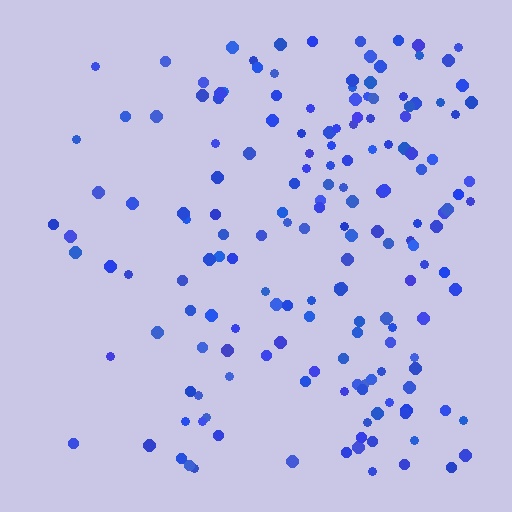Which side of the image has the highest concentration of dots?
The right.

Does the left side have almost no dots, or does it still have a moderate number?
Still a moderate number, just noticeably fewer than the right.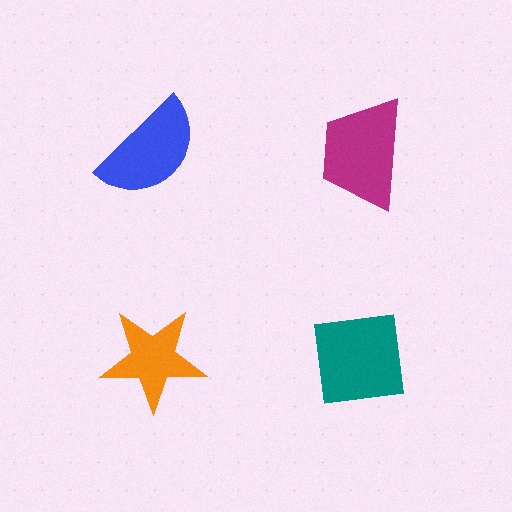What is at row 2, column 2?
A teal square.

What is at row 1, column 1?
A blue semicircle.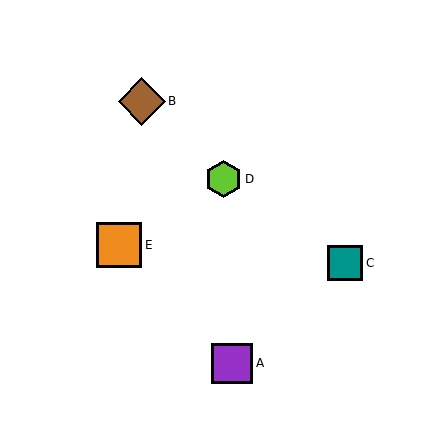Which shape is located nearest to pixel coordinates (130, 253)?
The orange square (labeled E) at (119, 245) is nearest to that location.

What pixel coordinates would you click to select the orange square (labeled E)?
Click at (119, 245) to select the orange square E.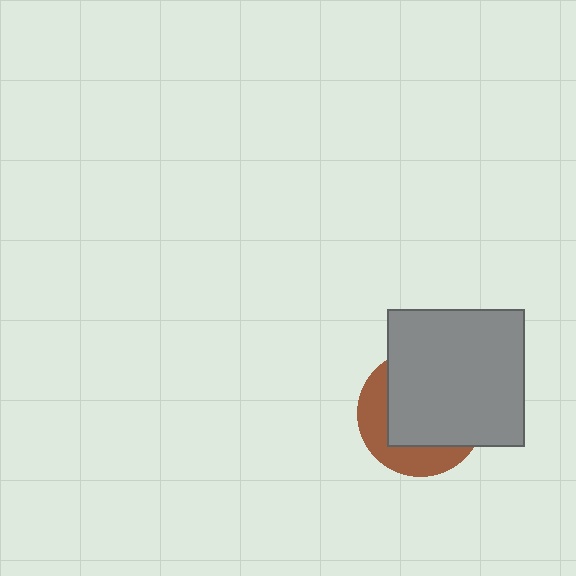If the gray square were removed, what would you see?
You would see the complete brown circle.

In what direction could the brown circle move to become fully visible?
The brown circle could move toward the lower-left. That would shift it out from behind the gray square entirely.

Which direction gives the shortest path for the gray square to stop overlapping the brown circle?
Moving toward the upper-right gives the shortest separation.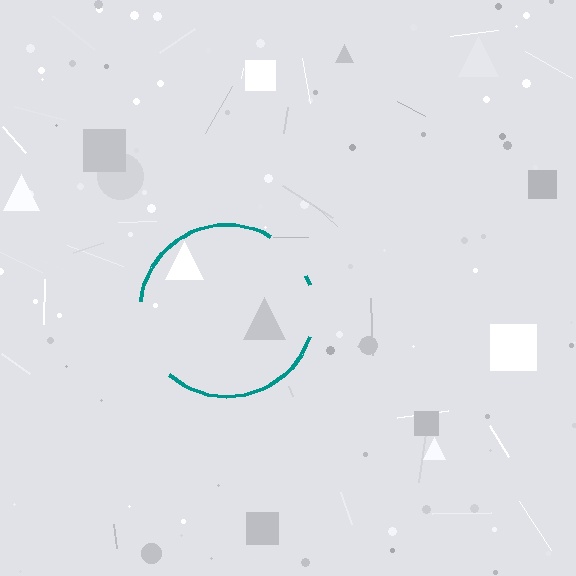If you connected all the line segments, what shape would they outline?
They would outline a circle.